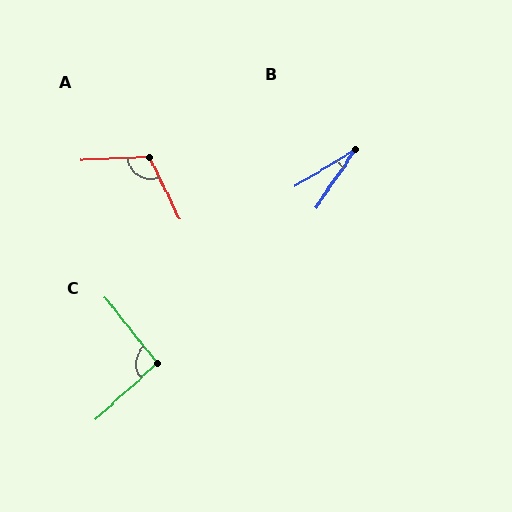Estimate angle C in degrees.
Approximately 94 degrees.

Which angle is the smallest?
B, at approximately 25 degrees.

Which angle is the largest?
A, at approximately 114 degrees.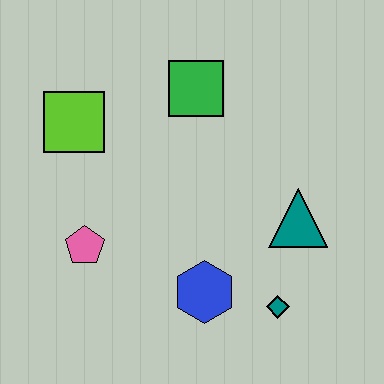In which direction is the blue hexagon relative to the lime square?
The blue hexagon is below the lime square.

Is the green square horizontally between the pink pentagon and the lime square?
No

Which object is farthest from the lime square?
The teal diamond is farthest from the lime square.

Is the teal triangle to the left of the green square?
No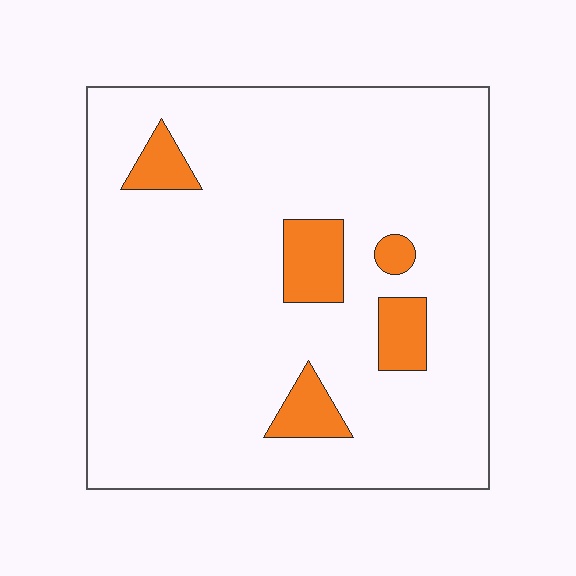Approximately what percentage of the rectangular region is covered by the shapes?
Approximately 10%.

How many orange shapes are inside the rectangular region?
5.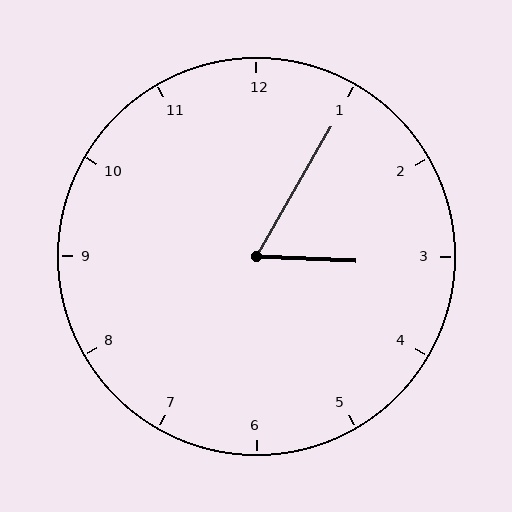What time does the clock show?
3:05.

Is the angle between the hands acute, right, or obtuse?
It is acute.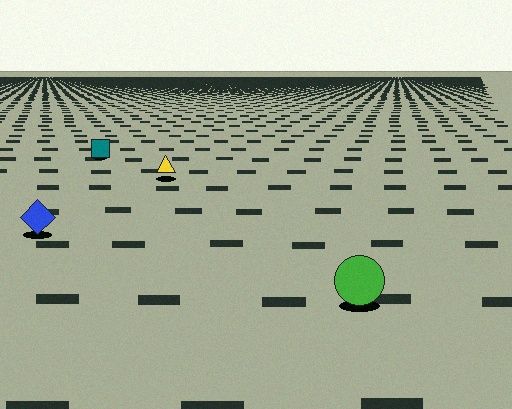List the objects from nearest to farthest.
From nearest to farthest: the green circle, the blue diamond, the yellow triangle, the teal square.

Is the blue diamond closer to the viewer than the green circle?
No. The green circle is closer — you can tell from the texture gradient: the ground texture is coarser near it.